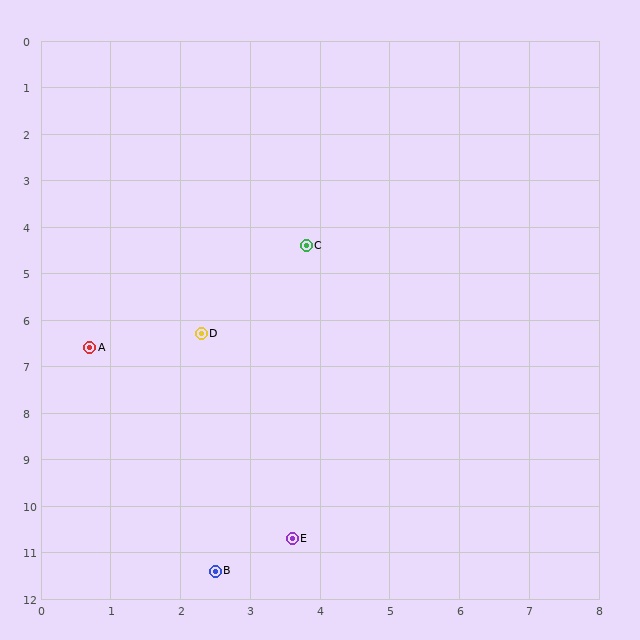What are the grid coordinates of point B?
Point B is at approximately (2.5, 11.4).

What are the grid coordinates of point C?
Point C is at approximately (3.8, 4.4).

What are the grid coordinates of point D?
Point D is at approximately (2.3, 6.3).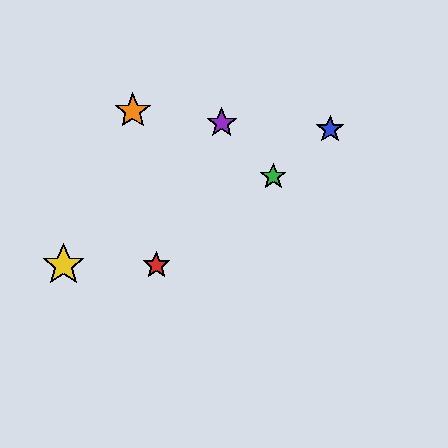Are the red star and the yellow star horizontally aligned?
Yes, both are at y≈265.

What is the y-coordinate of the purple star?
The purple star is at y≈123.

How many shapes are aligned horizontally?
2 shapes (the red star, the yellow star) are aligned horizontally.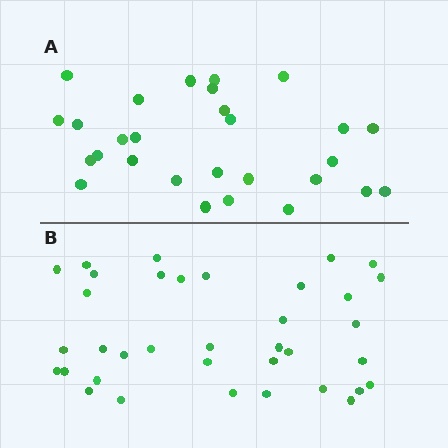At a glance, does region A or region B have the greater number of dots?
Region B (the bottom region) has more dots.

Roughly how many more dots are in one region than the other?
Region B has roughly 8 or so more dots than region A.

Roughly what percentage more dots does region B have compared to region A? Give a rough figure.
About 30% more.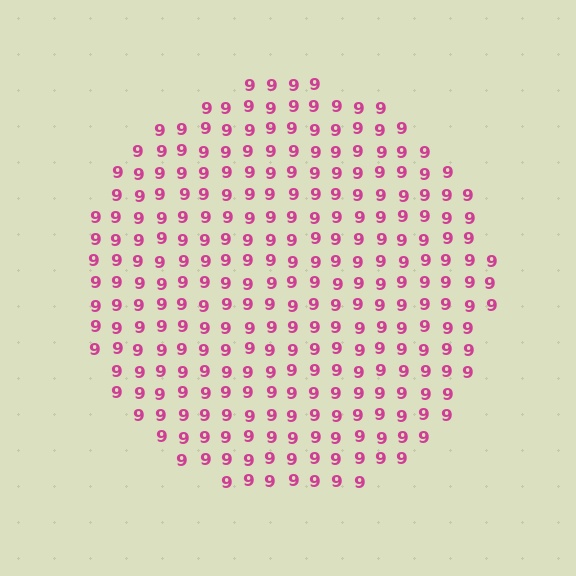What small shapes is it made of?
It is made of small digit 9's.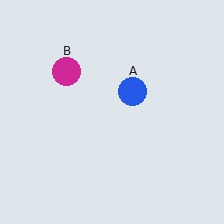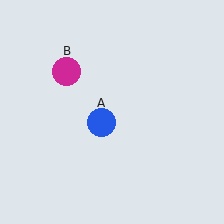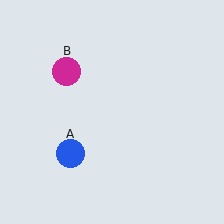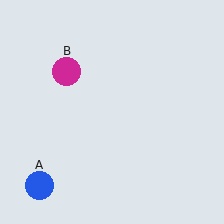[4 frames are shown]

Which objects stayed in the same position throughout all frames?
Magenta circle (object B) remained stationary.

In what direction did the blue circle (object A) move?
The blue circle (object A) moved down and to the left.